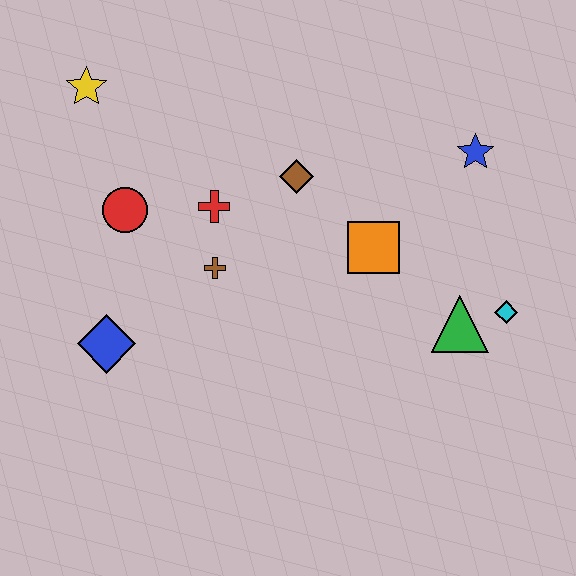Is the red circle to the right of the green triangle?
No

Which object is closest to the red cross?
The brown cross is closest to the red cross.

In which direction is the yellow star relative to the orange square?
The yellow star is to the left of the orange square.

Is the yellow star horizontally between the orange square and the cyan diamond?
No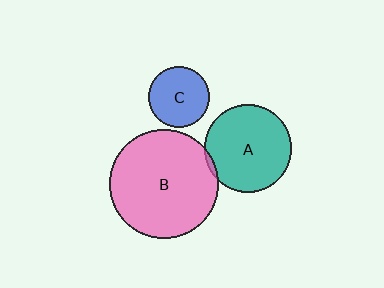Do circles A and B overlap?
Yes.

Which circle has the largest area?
Circle B (pink).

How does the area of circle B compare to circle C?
Approximately 3.2 times.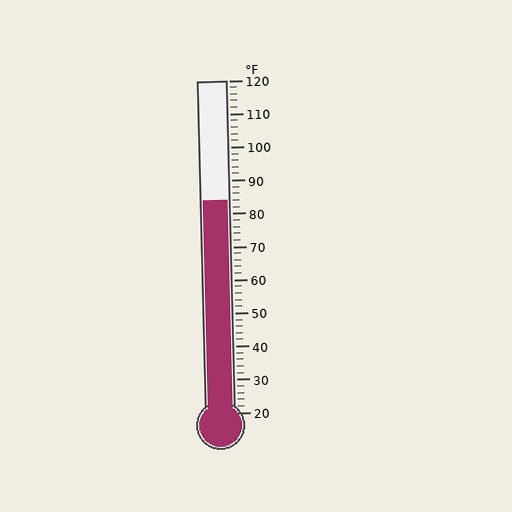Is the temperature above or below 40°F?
The temperature is above 40°F.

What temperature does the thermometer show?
The thermometer shows approximately 84°F.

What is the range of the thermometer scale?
The thermometer scale ranges from 20°F to 120°F.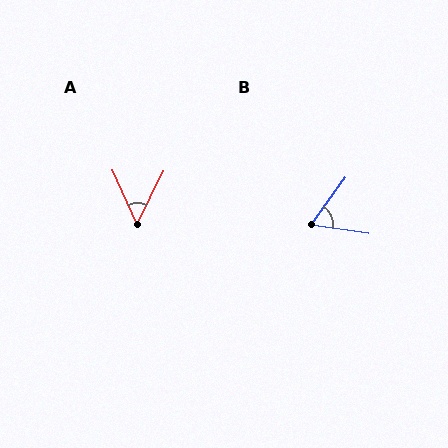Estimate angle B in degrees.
Approximately 63 degrees.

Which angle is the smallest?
A, at approximately 50 degrees.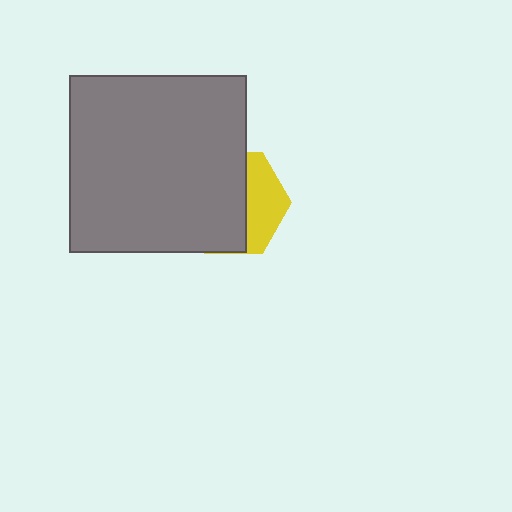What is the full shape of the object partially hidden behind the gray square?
The partially hidden object is a yellow hexagon.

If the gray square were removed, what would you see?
You would see the complete yellow hexagon.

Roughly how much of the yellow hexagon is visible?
A small part of it is visible (roughly 34%).